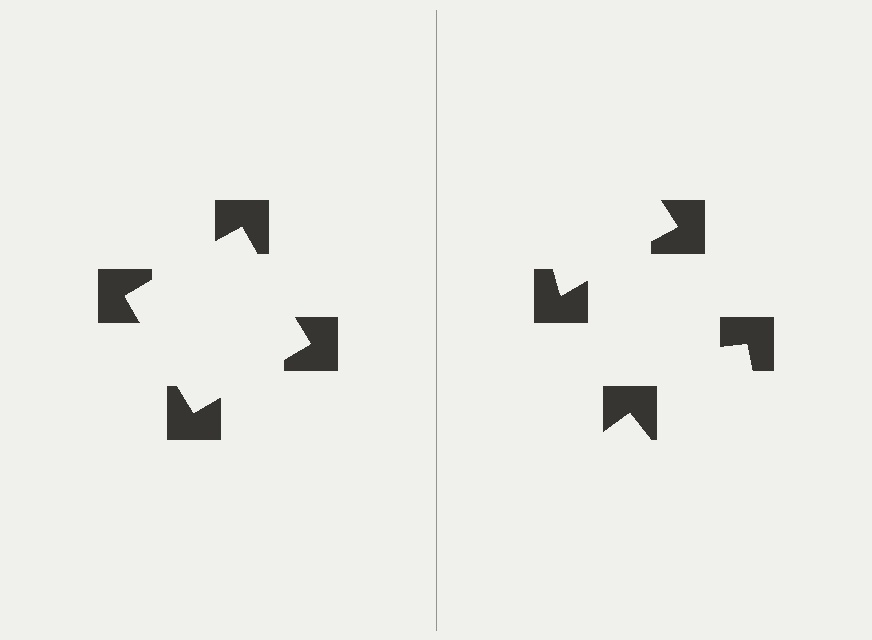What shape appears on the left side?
An illusory square.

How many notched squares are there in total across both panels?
8 — 4 on each side.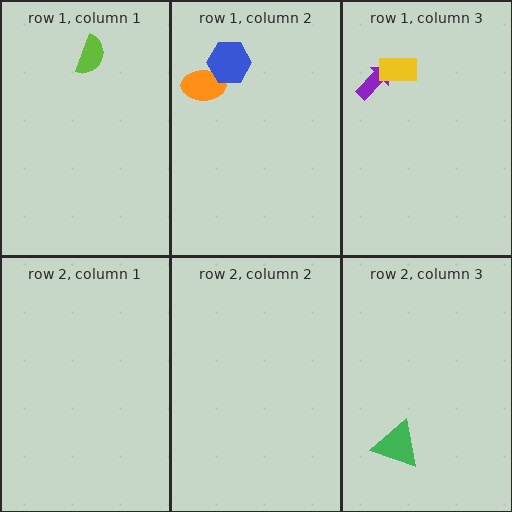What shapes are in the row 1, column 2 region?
The orange ellipse, the blue hexagon.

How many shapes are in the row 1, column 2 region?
2.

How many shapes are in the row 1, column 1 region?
1.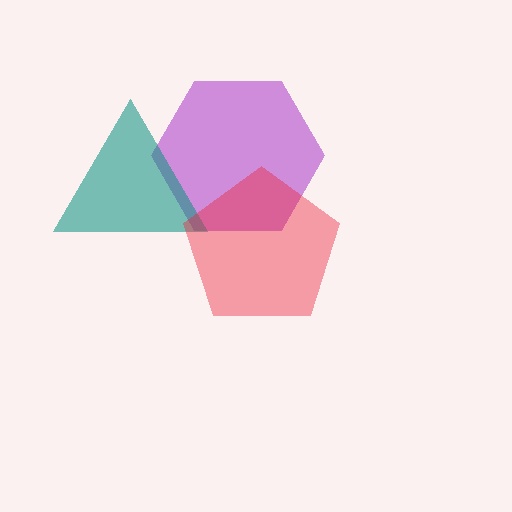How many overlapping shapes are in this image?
There are 3 overlapping shapes in the image.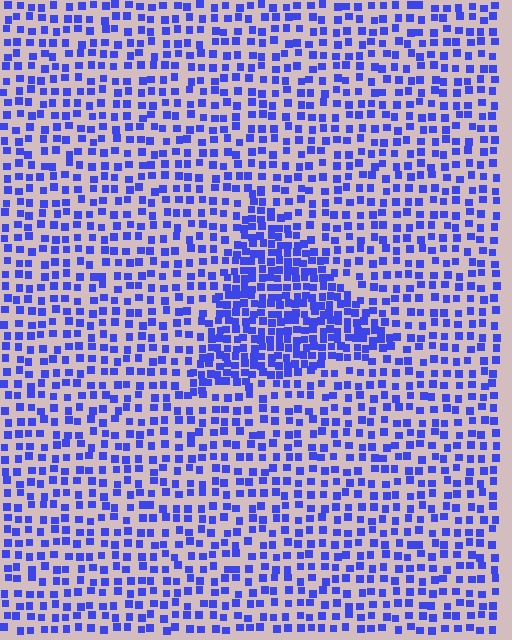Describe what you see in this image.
The image contains small blue elements arranged at two different densities. A triangle-shaped region is visible where the elements are more densely packed than the surrounding area.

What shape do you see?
I see a triangle.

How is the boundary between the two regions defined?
The boundary is defined by a change in element density (approximately 2.0x ratio). All elements are the same color, size, and shape.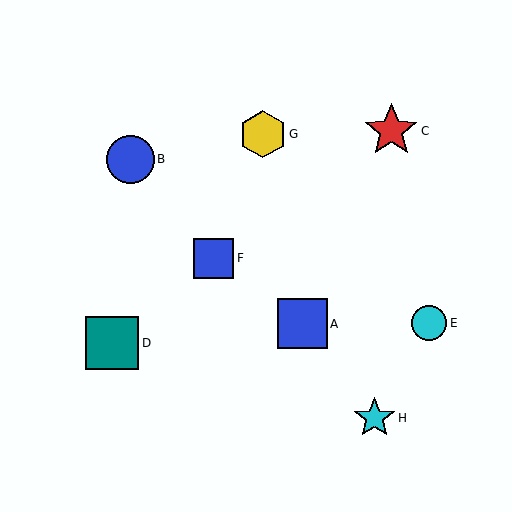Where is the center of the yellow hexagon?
The center of the yellow hexagon is at (263, 134).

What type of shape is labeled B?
Shape B is a blue circle.